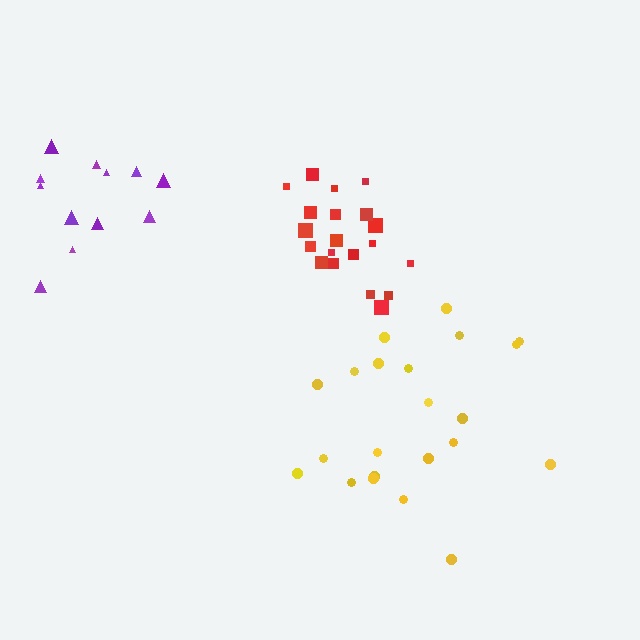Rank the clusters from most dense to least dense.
red, yellow, purple.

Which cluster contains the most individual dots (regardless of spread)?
Yellow (22).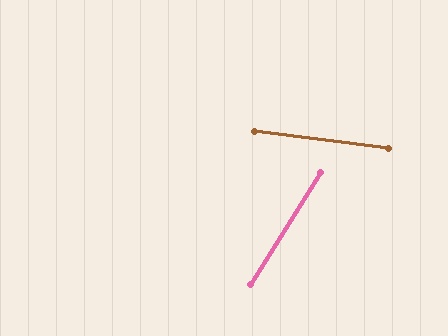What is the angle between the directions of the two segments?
Approximately 65 degrees.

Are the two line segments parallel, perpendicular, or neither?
Neither parallel nor perpendicular — they differ by about 65°.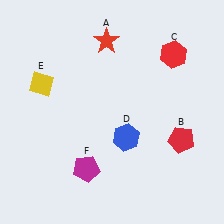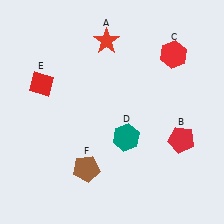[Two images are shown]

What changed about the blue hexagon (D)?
In Image 1, D is blue. In Image 2, it changed to teal.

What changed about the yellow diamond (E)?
In Image 1, E is yellow. In Image 2, it changed to red.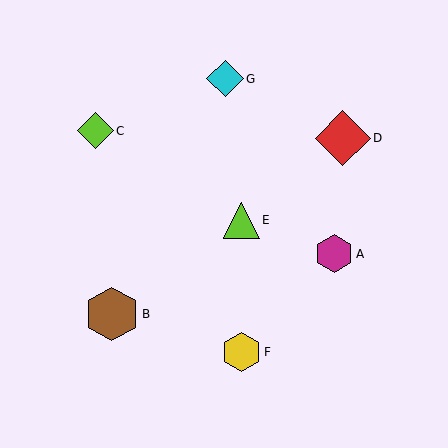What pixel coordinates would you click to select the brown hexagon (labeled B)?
Click at (112, 314) to select the brown hexagon B.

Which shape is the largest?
The red diamond (labeled D) is the largest.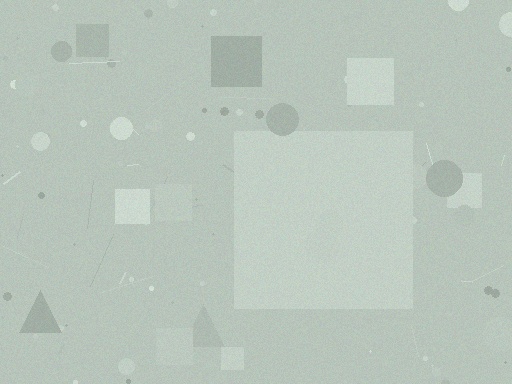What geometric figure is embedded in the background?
A square is embedded in the background.